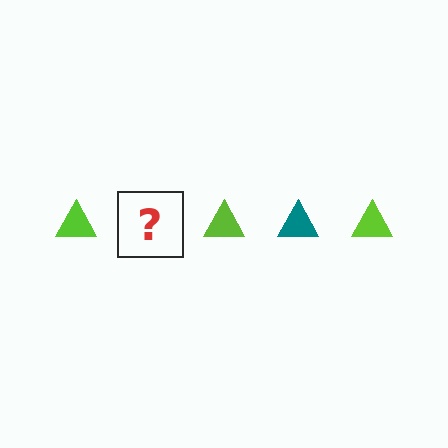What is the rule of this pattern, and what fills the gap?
The rule is that the pattern cycles through lime, teal triangles. The gap should be filled with a teal triangle.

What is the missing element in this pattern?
The missing element is a teal triangle.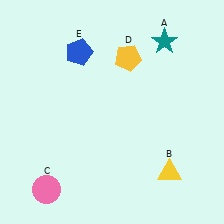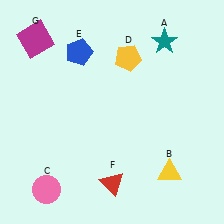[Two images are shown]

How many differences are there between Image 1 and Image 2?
There are 2 differences between the two images.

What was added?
A red triangle (F), a magenta square (G) were added in Image 2.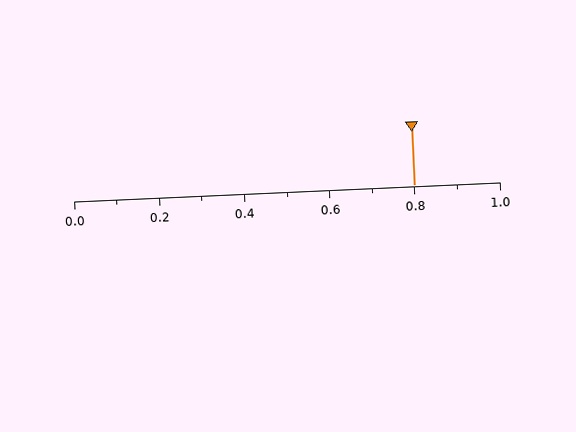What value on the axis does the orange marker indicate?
The marker indicates approximately 0.8.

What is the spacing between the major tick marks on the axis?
The major ticks are spaced 0.2 apart.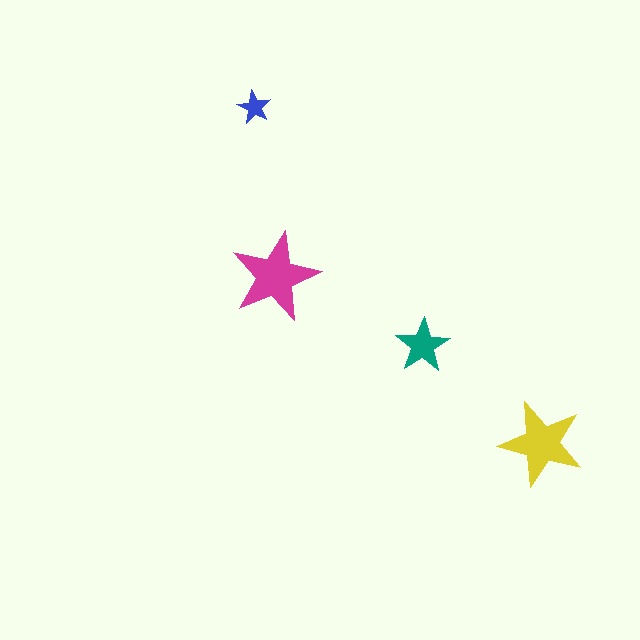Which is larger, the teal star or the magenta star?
The magenta one.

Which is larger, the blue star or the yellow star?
The yellow one.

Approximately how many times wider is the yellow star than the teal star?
About 1.5 times wider.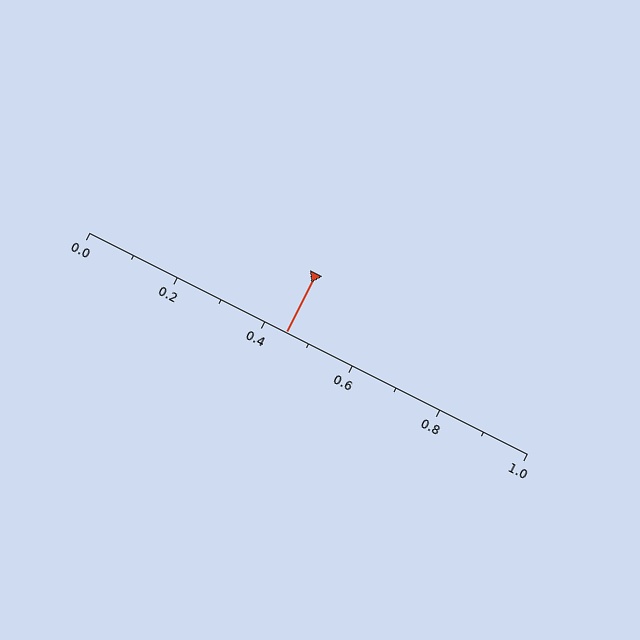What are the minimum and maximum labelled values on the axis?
The axis runs from 0.0 to 1.0.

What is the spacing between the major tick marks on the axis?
The major ticks are spaced 0.2 apart.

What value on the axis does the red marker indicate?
The marker indicates approximately 0.45.